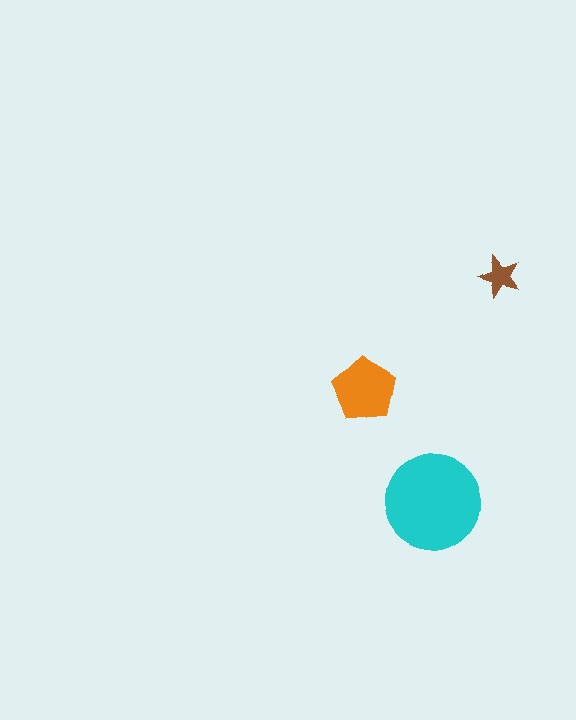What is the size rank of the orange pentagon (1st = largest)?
2nd.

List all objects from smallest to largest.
The brown star, the orange pentagon, the cyan circle.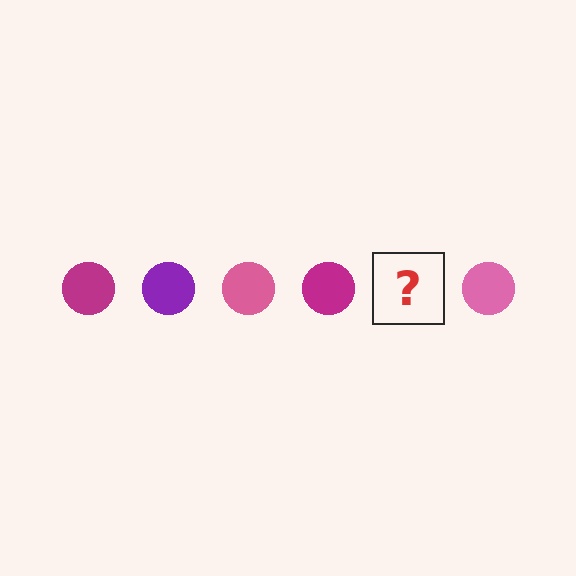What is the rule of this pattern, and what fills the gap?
The rule is that the pattern cycles through magenta, purple, pink circles. The gap should be filled with a purple circle.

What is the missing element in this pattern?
The missing element is a purple circle.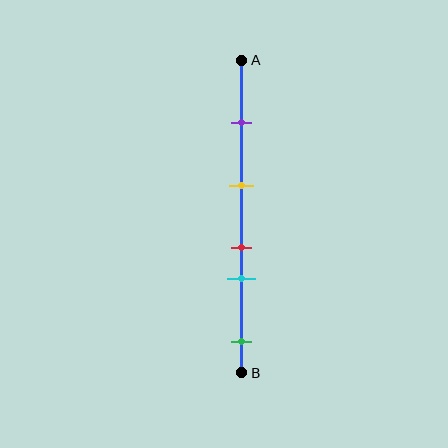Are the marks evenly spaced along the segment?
No, the marks are not evenly spaced.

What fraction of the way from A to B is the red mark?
The red mark is approximately 60% (0.6) of the way from A to B.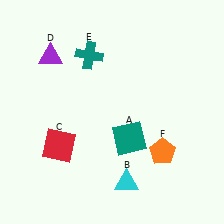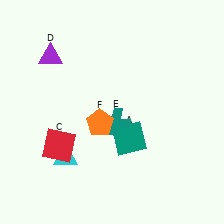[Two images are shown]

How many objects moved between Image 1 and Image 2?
3 objects moved between the two images.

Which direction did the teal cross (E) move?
The teal cross (E) moved down.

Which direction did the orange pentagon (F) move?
The orange pentagon (F) moved left.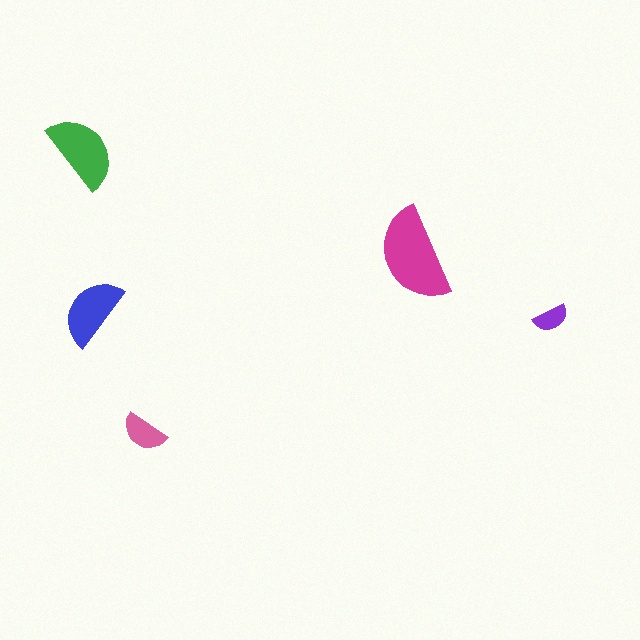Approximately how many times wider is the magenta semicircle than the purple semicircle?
About 2.5 times wider.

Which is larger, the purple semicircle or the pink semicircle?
The pink one.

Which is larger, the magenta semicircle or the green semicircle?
The magenta one.